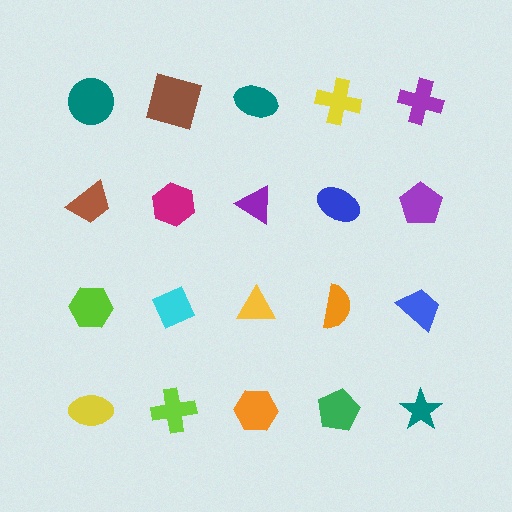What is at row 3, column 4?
An orange semicircle.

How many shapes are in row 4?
5 shapes.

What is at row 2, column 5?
A purple pentagon.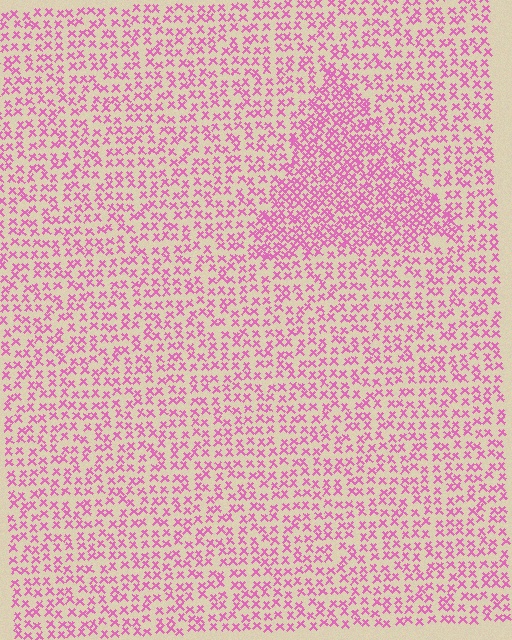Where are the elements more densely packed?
The elements are more densely packed inside the triangle boundary.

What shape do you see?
I see a triangle.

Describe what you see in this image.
The image contains small pink elements arranged at two different densities. A triangle-shaped region is visible where the elements are more densely packed than the surrounding area.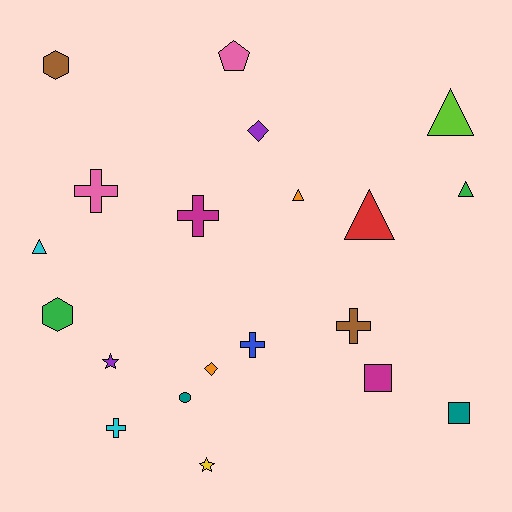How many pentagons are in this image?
There is 1 pentagon.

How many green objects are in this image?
There are 2 green objects.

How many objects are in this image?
There are 20 objects.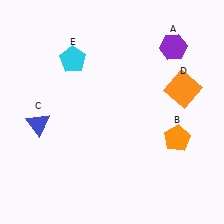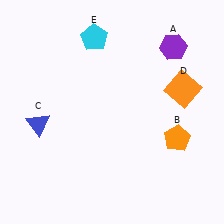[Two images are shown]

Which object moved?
The cyan pentagon (E) moved up.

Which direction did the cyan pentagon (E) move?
The cyan pentagon (E) moved up.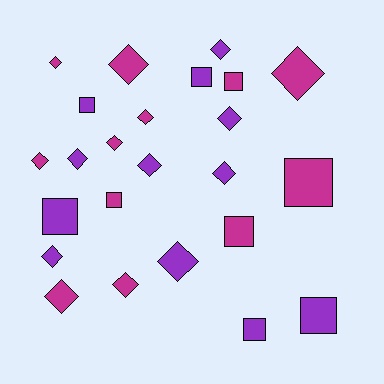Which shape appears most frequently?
Diamond, with 15 objects.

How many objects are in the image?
There are 24 objects.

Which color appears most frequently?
Purple, with 12 objects.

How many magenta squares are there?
There are 4 magenta squares.